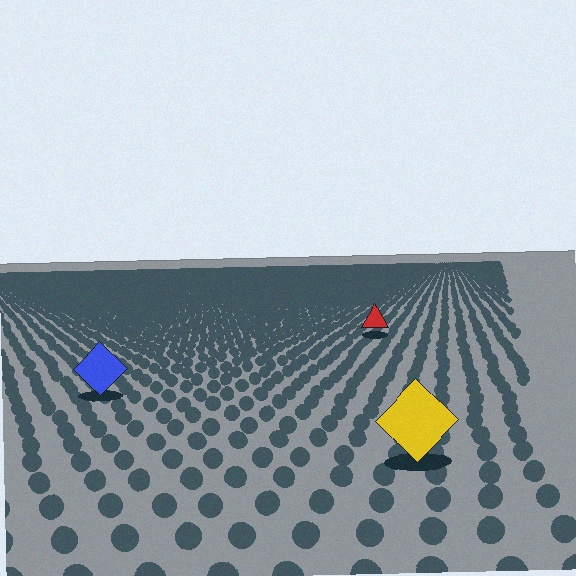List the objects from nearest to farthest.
From nearest to farthest: the yellow diamond, the blue diamond, the red triangle.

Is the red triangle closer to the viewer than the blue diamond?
No. The blue diamond is closer — you can tell from the texture gradient: the ground texture is coarser near it.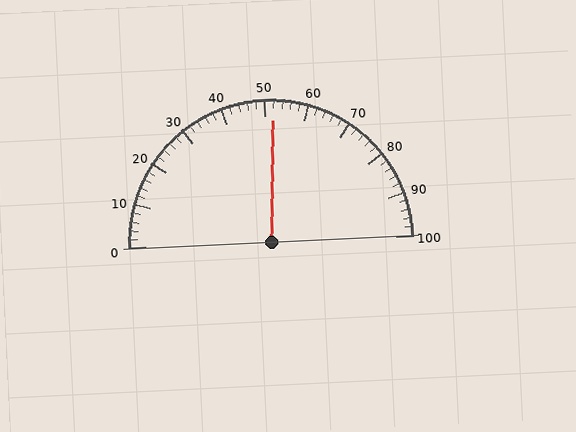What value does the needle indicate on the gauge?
The needle indicates approximately 52.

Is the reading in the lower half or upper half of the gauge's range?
The reading is in the upper half of the range (0 to 100).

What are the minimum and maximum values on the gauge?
The gauge ranges from 0 to 100.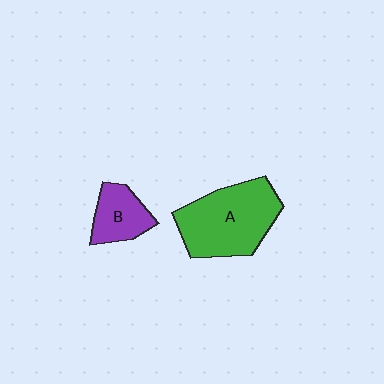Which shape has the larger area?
Shape A (green).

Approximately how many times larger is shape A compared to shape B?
Approximately 2.2 times.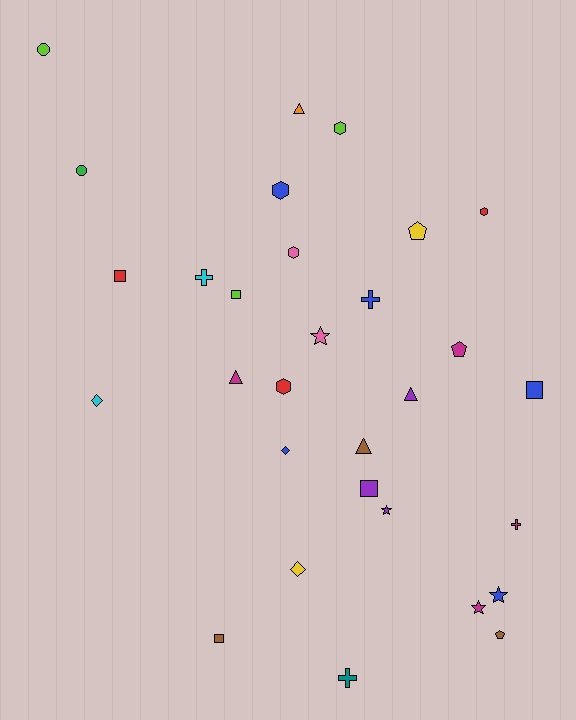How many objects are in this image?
There are 30 objects.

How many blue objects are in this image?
There are 5 blue objects.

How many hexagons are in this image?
There are 5 hexagons.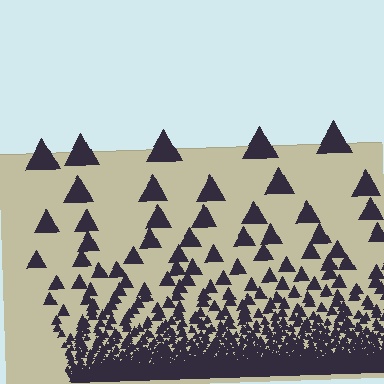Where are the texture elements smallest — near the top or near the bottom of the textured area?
Near the bottom.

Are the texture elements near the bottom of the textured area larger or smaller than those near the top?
Smaller. The gradient is inverted — elements near the bottom are smaller and denser.